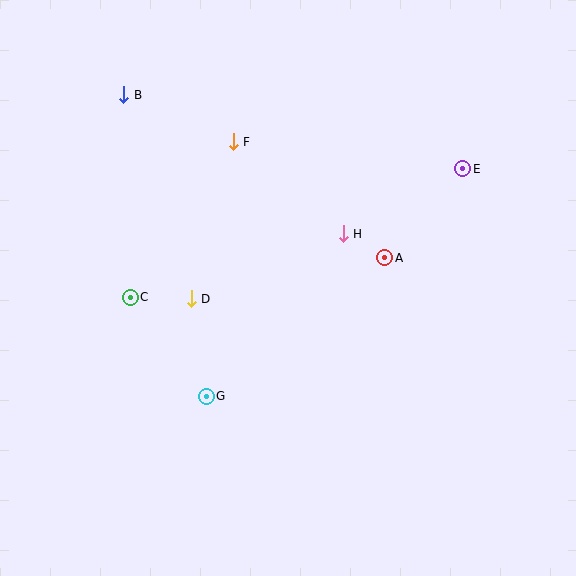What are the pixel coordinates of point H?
Point H is at (343, 234).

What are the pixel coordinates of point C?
Point C is at (130, 297).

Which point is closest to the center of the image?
Point H at (343, 234) is closest to the center.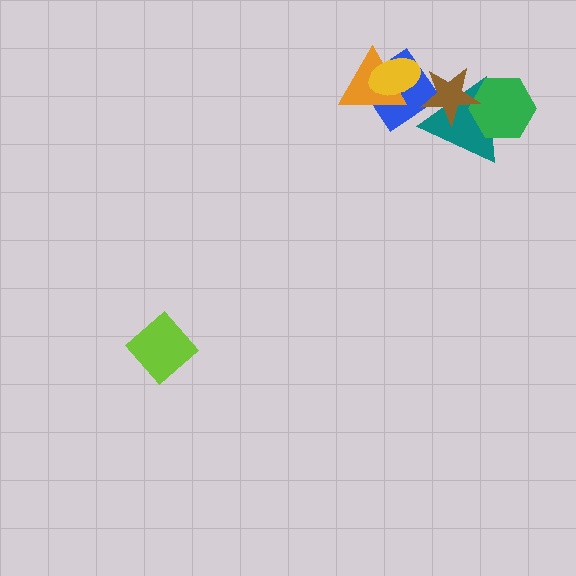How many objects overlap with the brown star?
3 objects overlap with the brown star.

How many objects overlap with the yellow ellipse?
2 objects overlap with the yellow ellipse.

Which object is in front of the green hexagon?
The brown star is in front of the green hexagon.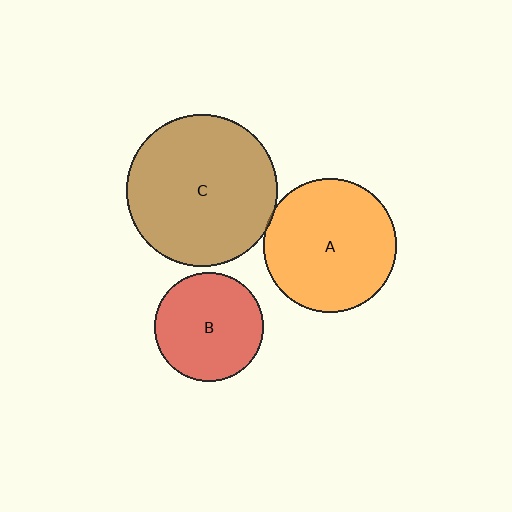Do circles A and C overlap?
Yes.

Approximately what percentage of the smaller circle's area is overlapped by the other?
Approximately 5%.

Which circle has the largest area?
Circle C (brown).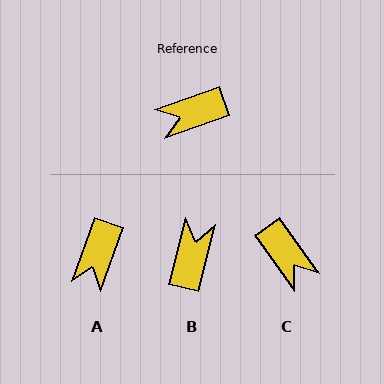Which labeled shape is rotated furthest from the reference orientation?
B, about 123 degrees away.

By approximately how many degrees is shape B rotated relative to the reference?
Approximately 123 degrees clockwise.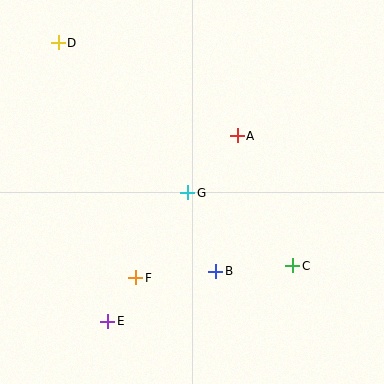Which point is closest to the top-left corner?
Point D is closest to the top-left corner.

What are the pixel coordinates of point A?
Point A is at (237, 136).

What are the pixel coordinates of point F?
Point F is at (136, 278).